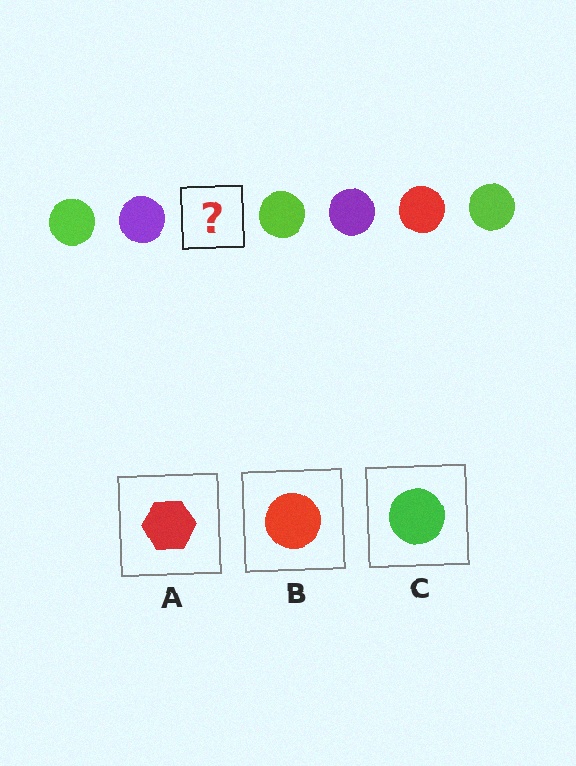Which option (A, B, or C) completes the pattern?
B.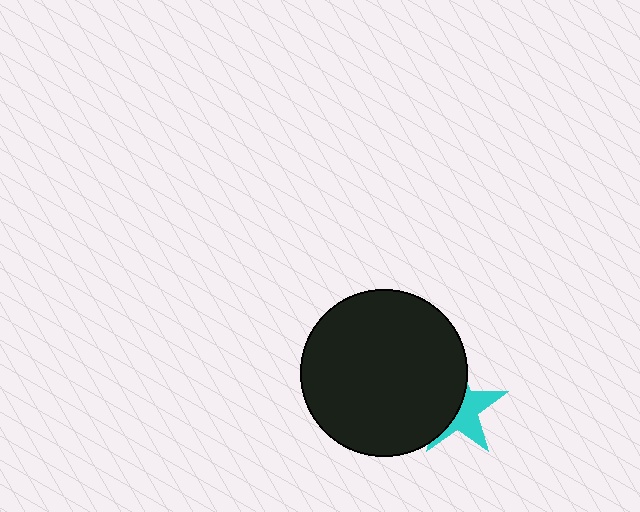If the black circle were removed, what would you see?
You would see the complete cyan star.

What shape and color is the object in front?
The object in front is a black circle.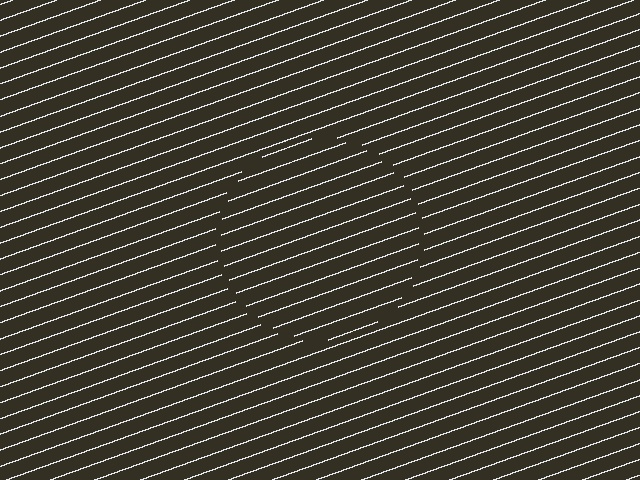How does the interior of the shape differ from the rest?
The interior of the shape contains the same grating, shifted by half a period — the contour is defined by the phase discontinuity where line-ends from the inner and outer gratings abut.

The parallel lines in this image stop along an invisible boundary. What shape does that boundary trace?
An illusory circle. The interior of the shape contains the same grating, shifted by half a period — the contour is defined by the phase discontinuity where line-ends from the inner and outer gratings abut.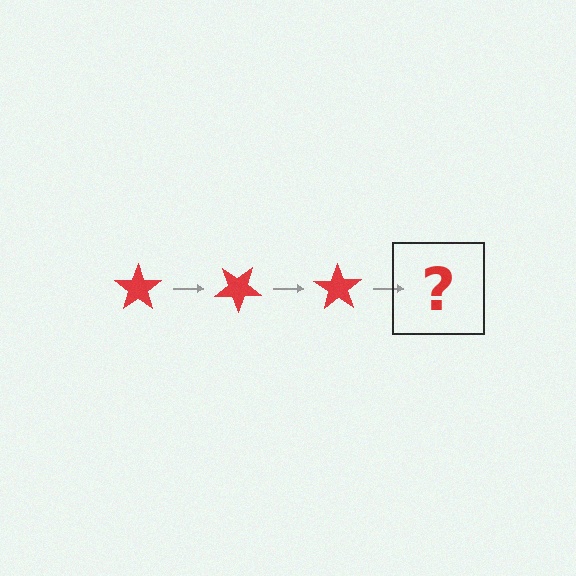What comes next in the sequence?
The next element should be a red star rotated 105 degrees.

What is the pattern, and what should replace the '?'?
The pattern is that the star rotates 35 degrees each step. The '?' should be a red star rotated 105 degrees.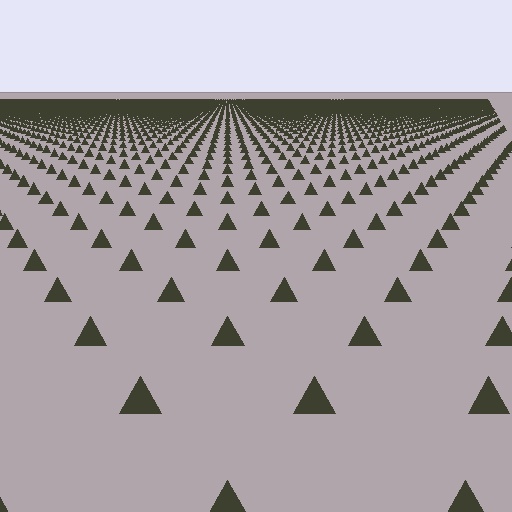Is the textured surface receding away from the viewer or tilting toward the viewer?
The surface is receding away from the viewer. Texture elements get smaller and denser toward the top.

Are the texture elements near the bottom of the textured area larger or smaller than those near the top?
Larger. Near the bottom, elements are closer to the viewer and appear at a bigger on-screen size.